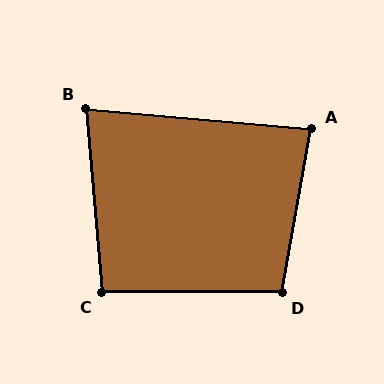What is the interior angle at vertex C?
Approximately 95 degrees (obtuse).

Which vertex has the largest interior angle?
D, at approximately 100 degrees.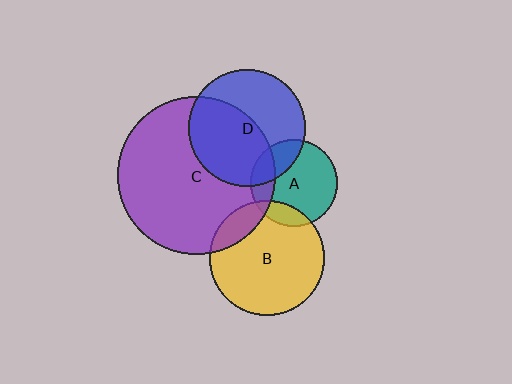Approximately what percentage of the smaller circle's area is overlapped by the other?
Approximately 25%.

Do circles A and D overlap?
Yes.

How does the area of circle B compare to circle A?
Approximately 1.7 times.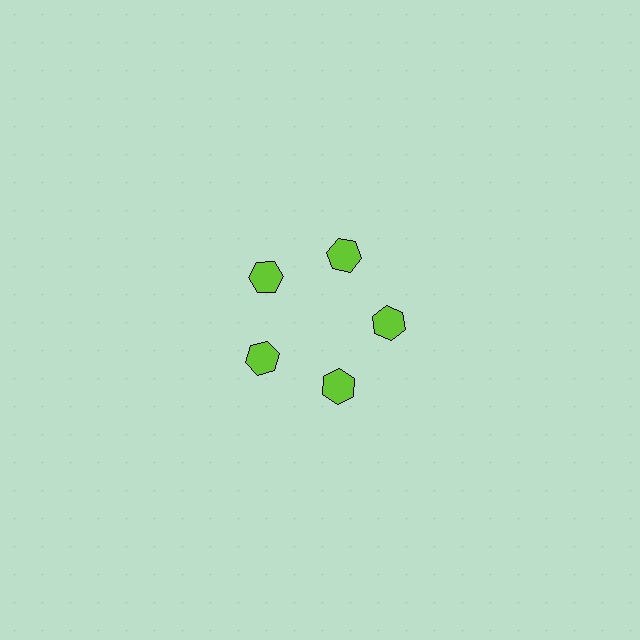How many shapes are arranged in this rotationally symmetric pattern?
There are 5 shapes, arranged in 5 groups of 1.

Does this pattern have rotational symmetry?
Yes, this pattern has 5-fold rotational symmetry. It looks the same after rotating 72 degrees around the center.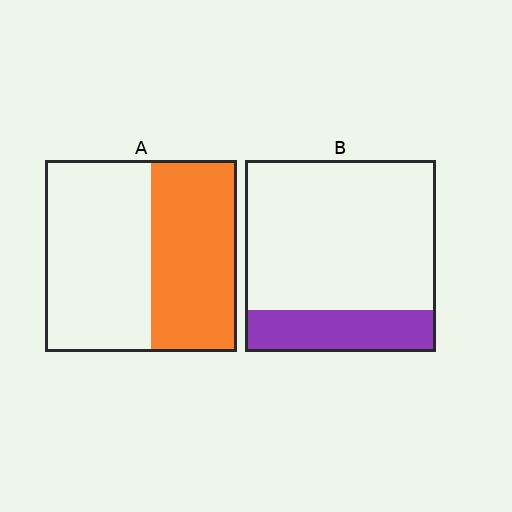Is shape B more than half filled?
No.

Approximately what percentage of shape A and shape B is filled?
A is approximately 45% and B is approximately 20%.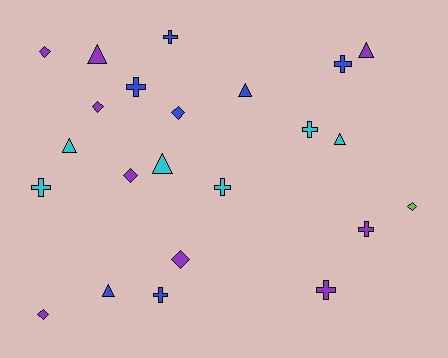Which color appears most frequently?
Purple, with 9 objects.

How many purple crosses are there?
There are 2 purple crosses.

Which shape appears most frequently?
Cross, with 9 objects.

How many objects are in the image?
There are 23 objects.